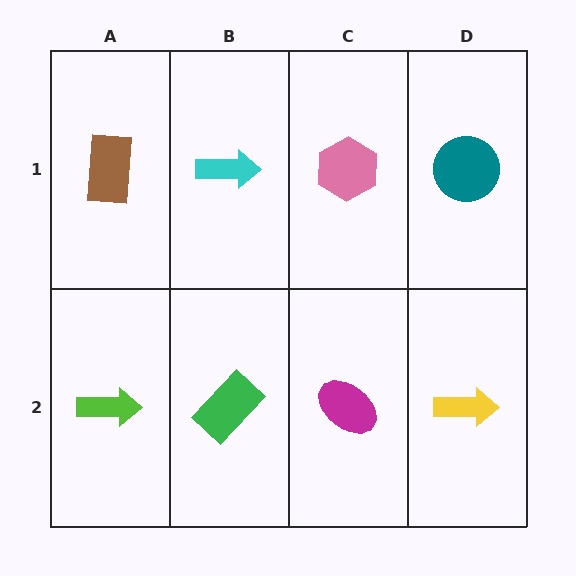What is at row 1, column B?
A cyan arrow.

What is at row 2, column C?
A magenta ellipse.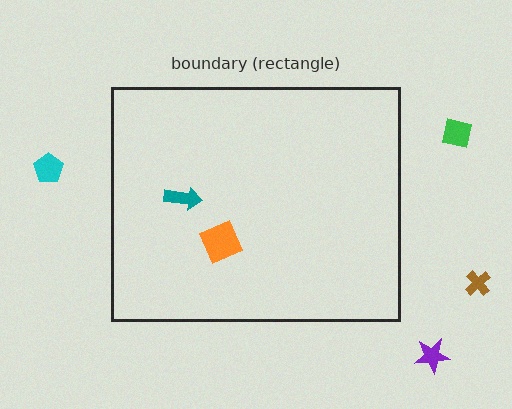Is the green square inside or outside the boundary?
Outside.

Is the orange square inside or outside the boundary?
Inside.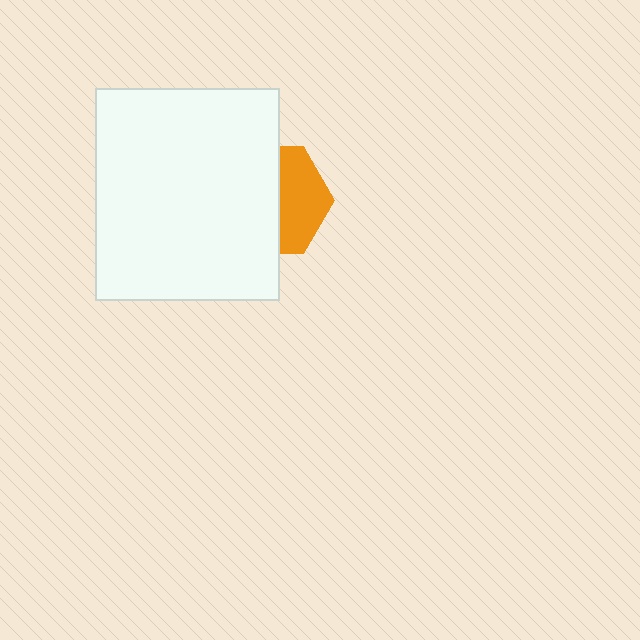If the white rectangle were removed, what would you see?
You would see the complete orange hexagon.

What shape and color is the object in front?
The object in front is a white rectangle.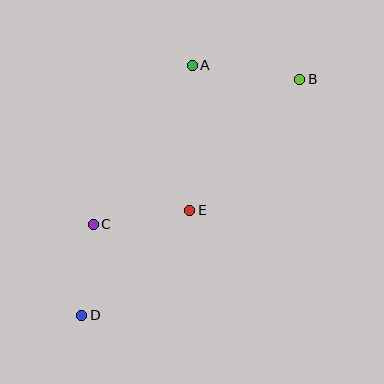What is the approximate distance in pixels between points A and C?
The distance between A and C is approximately 188 pixels.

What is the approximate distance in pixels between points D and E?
The distance between D and E is approximately 151 pixels.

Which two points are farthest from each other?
Points B and D are farthest from each other.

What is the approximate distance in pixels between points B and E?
The distance between B and E is approximately 171 pixels.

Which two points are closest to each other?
Points C and D are closest to each other.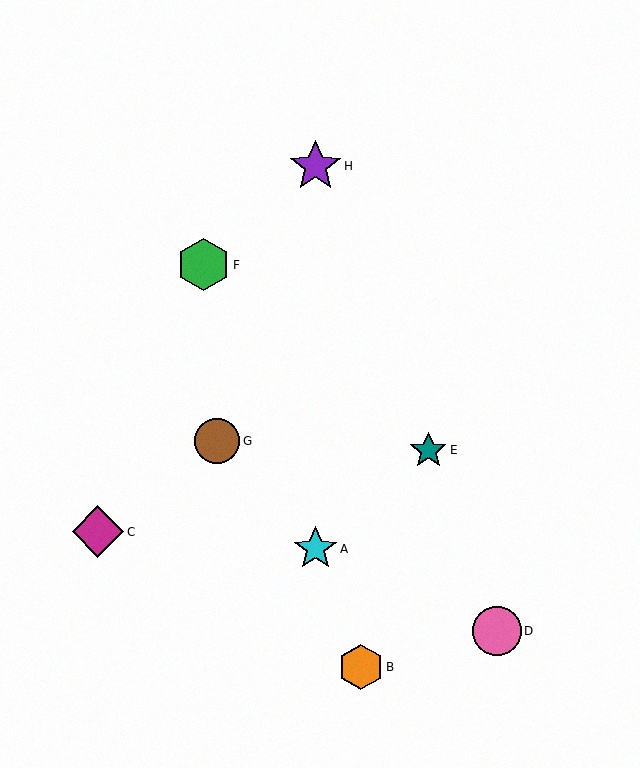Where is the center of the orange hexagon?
The center of the orange hexagon is at (361, 667).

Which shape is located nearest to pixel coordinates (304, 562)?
The cyan star (labeled A) at (315, 549) is nearest to that location.